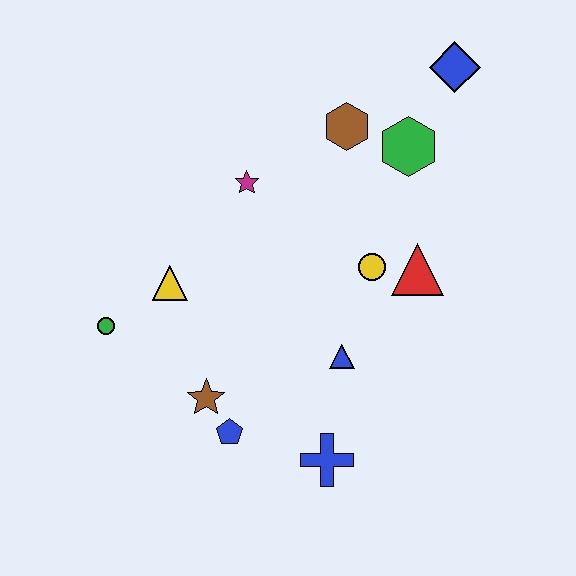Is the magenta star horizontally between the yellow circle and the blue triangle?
No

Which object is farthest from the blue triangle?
The blue diamond is farthest from the blue triangle.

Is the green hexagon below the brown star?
No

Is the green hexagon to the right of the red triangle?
No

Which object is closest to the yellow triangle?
The green circle is closest to the yellow triangle.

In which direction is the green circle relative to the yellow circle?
The green circle is to the left of the yellow circle.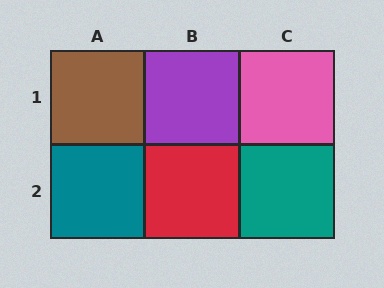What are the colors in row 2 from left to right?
Teal, red, teal.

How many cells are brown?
1 cell is brown.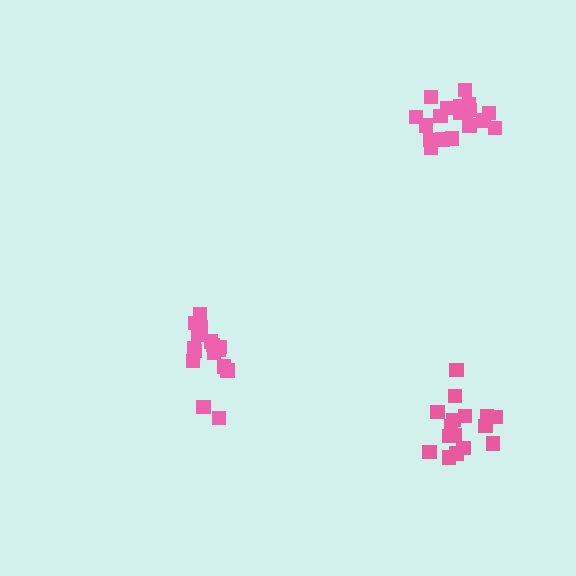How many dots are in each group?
Group 1: 16 dots, Group 2: 19 dots, Group 3: 16 dots (51 total).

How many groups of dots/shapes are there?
There are 3 groups.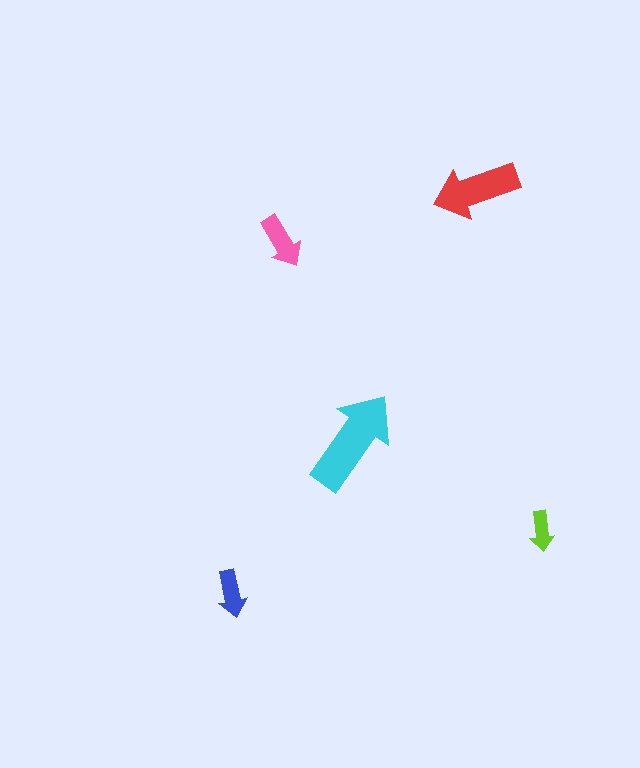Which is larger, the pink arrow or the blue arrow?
The pink one.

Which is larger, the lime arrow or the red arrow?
The red one.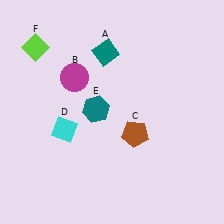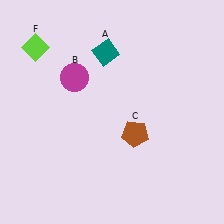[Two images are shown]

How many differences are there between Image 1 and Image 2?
There are 2 differences between the two images.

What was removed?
The teal hexagon (E), the cyan diamond (D) were removed in Image 2.